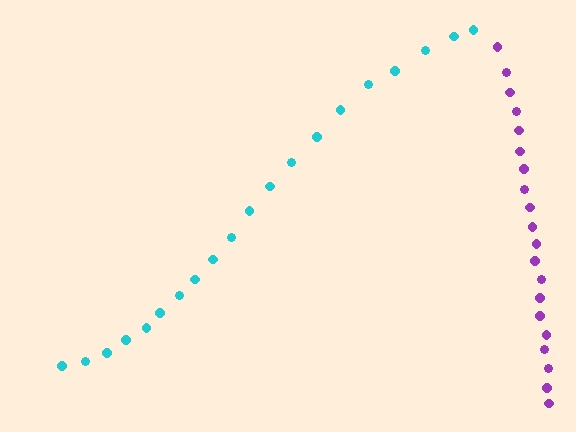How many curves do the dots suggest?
There are 2 distinct paths.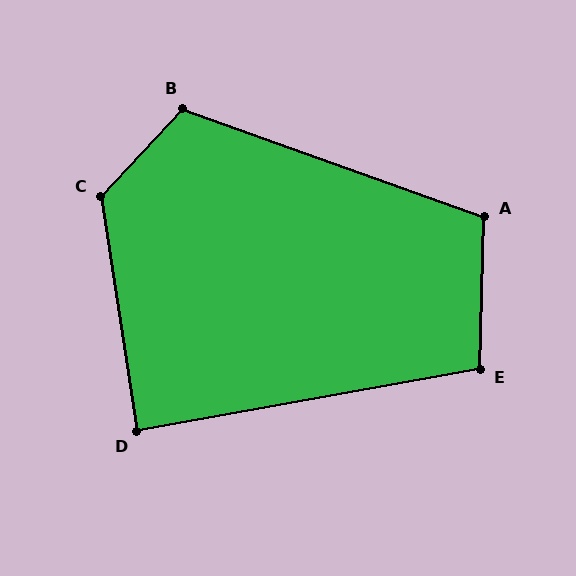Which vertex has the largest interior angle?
C, at approximately 128 degrees.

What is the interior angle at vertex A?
Approximately 108 degrees (obtuse).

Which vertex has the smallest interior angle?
D, at approximately 88 degrees.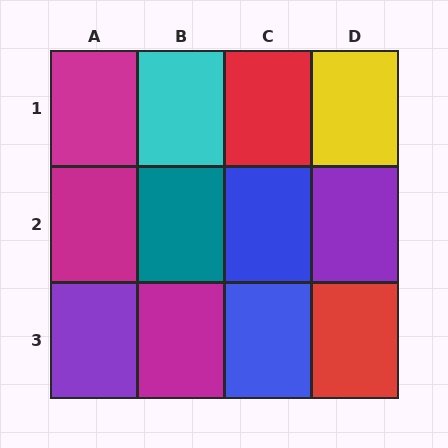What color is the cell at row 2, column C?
Blue.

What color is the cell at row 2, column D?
Purple.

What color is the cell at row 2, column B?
Teal.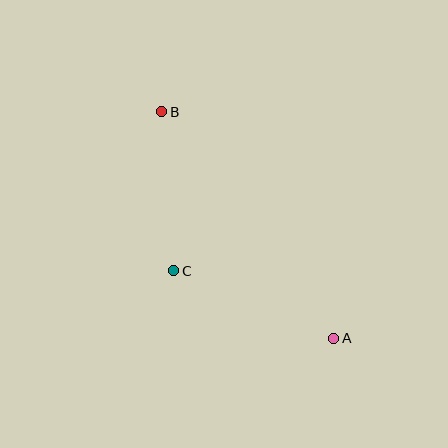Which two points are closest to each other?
Points B and C are closest to each other.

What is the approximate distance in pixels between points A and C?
The distance between A and C is approximately 174 pixels.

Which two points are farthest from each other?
Points A and B are farthest from each other.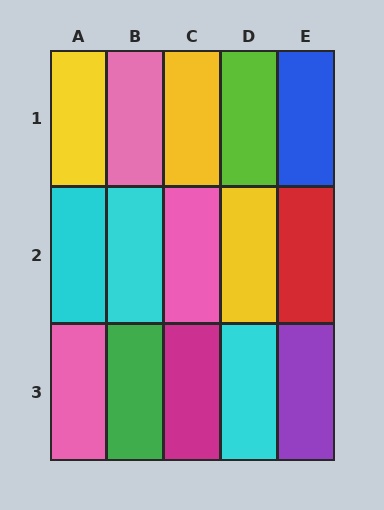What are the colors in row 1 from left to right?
Yellow, pink, yellow, lime, blue.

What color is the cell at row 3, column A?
Pink.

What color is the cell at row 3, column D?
Cyan.